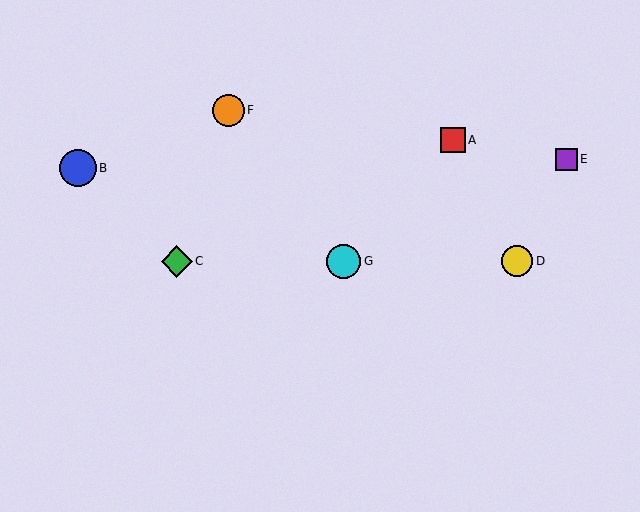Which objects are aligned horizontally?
Objects C, D, G are aligned horizontally.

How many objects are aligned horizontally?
3 objects (C, D, G) are aligned horizontally.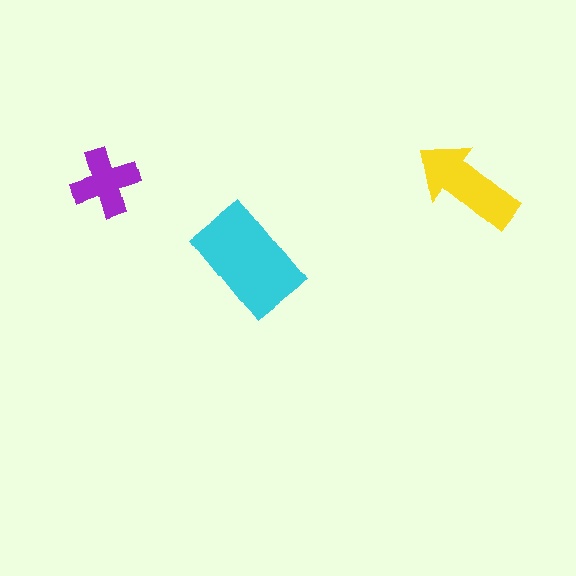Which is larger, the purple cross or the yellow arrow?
The yellow arrow.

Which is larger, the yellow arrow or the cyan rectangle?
The cyan rectangle.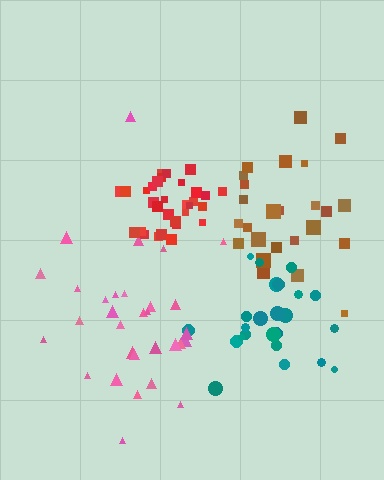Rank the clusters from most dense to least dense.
red, teal, brown, pink.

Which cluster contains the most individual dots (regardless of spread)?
Pink (31).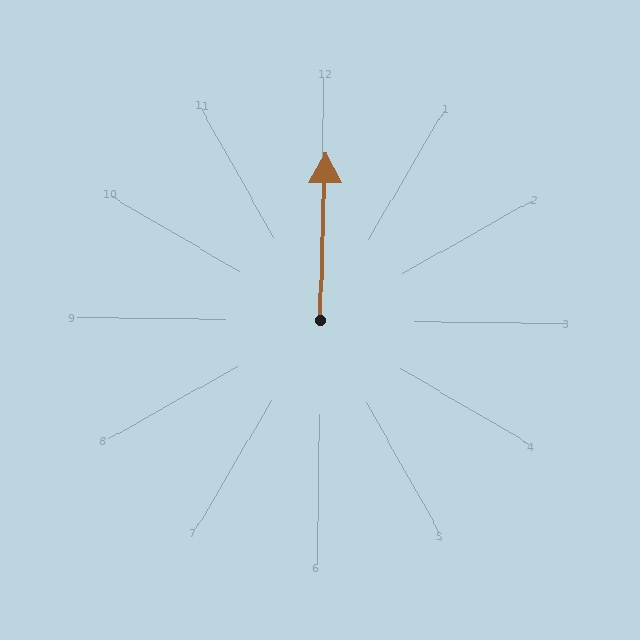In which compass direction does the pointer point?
North.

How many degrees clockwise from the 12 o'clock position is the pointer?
Approximately 1 degrees.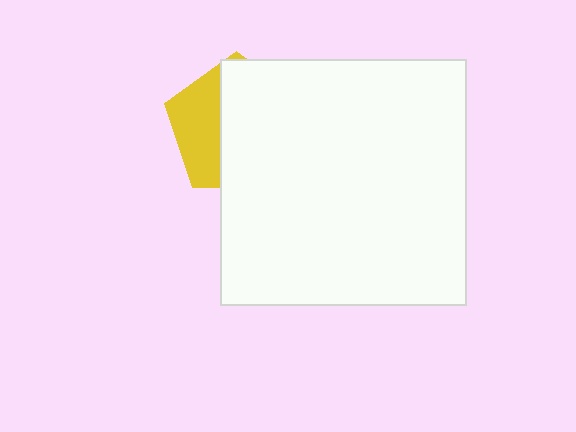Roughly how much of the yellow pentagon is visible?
A small part of it is visible (roughly 35%).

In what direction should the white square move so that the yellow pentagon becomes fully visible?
The white square should move right. That is the shortest direction to clear the overlap and leave the yellow pentagon fully visible.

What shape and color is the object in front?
The object in front is a white square.